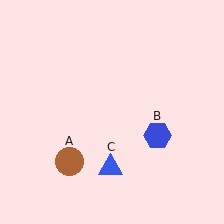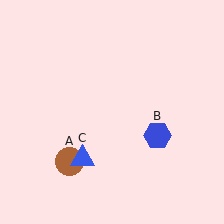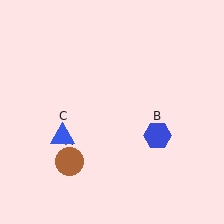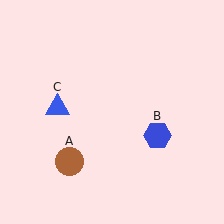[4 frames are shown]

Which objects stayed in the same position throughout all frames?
Brown circle (object A) and blue hexagon (object B) remained stationary.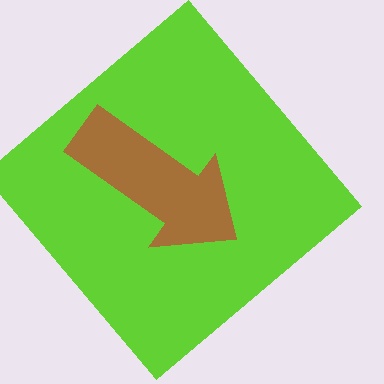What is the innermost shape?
The brown arrow.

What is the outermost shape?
The lime diamond.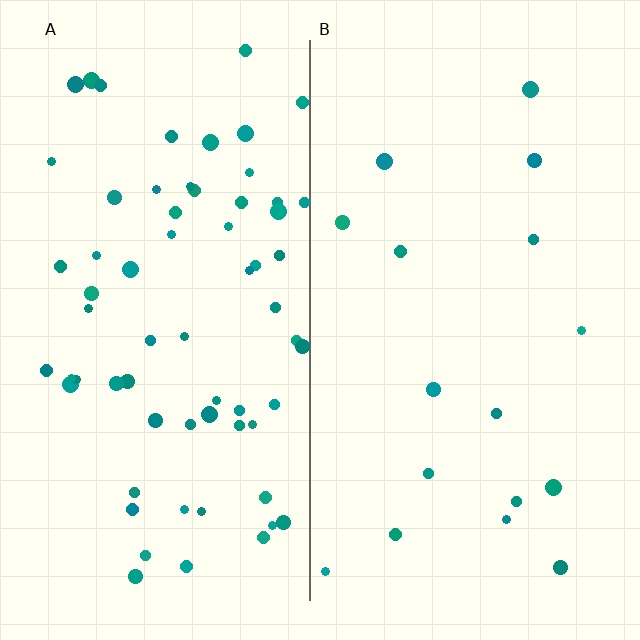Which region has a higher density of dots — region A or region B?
A (the left).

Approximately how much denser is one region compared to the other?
Approximately 4.0× — region A over region B.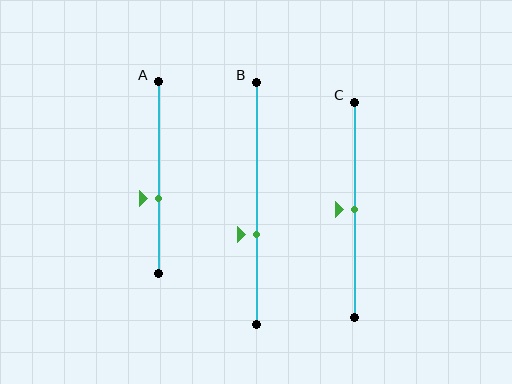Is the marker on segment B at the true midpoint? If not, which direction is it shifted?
No, the marker on segment B is shifted downward by about 13% of the segment length.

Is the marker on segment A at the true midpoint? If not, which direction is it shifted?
No, the marker on segment A is shifted downward by about 11% of the segment length.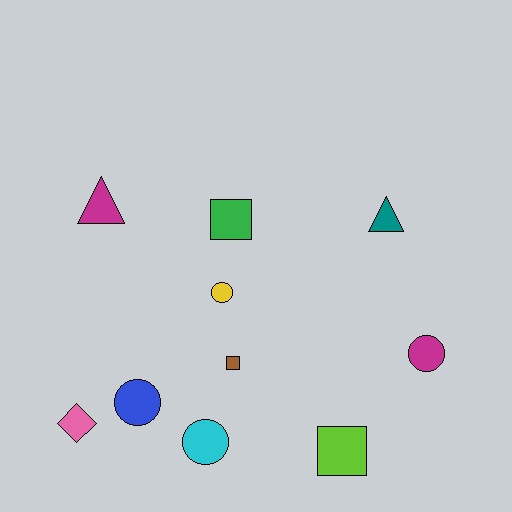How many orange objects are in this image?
There are no orange objects.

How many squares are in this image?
There are 3 squares.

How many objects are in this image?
There are 10 objects.